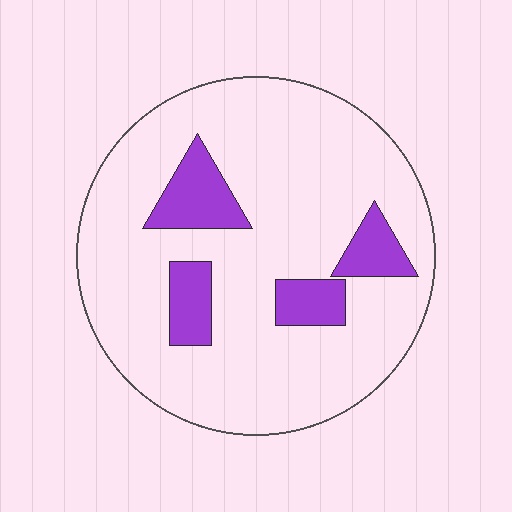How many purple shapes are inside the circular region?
4.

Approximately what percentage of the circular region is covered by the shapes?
Approximately 15%.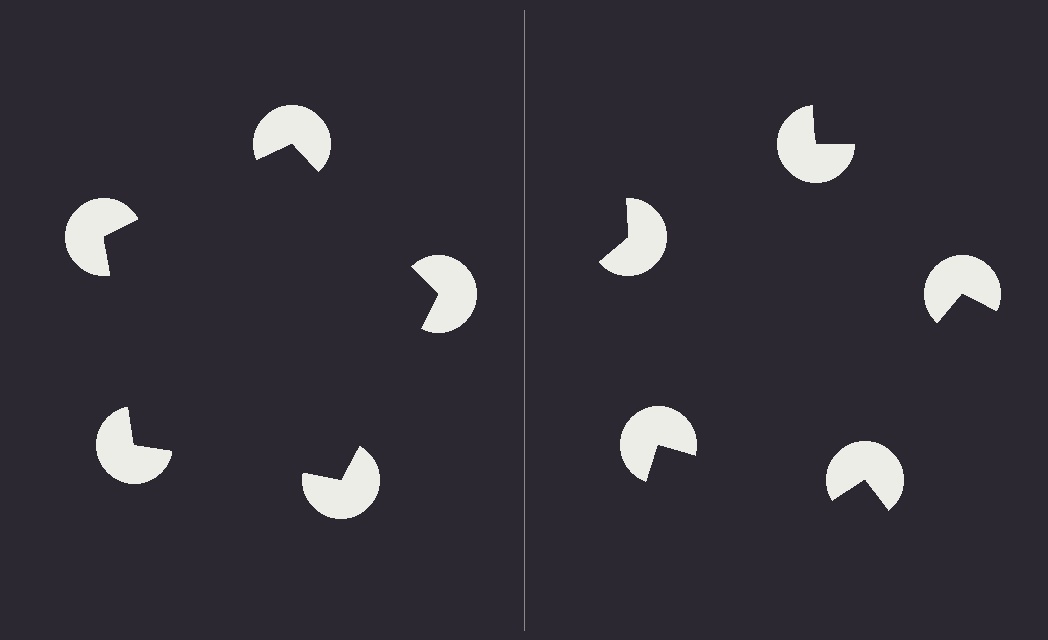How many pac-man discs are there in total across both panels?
10 — 5 on each side.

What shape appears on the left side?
An illusory pentagon.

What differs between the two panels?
The pac-man discs are positioned identically on both sides; only the wedge orientations differ. On the left they align to a pentagon; on the right they are misaligned.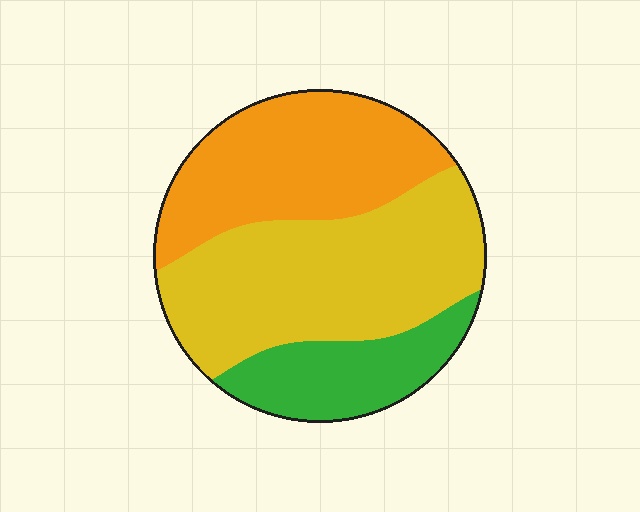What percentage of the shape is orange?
Orange covers around 35% of the shape.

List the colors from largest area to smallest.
From largest to smallest: yellow, orange, green.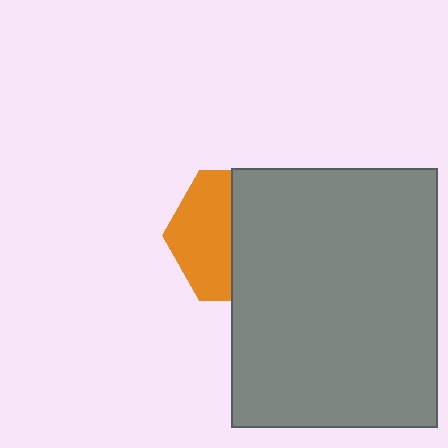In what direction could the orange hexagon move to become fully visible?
The orange hexagon could move left. That would shift it out from behind the gray rectangle entirely.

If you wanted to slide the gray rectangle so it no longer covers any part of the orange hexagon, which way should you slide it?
Slide it right — that is the most direct way to separate the two shapes.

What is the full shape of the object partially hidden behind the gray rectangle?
The partially hidden object is an orange hexagon.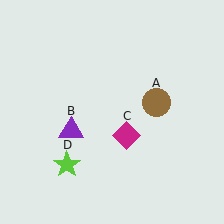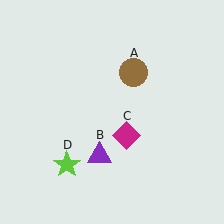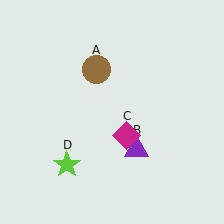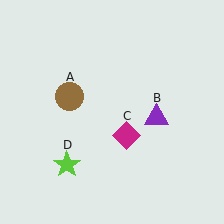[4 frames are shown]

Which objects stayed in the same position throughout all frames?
Magenta diamond (object C) and lime star (object D) remained stationary.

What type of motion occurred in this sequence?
The brown circle (object A), purple triangle (object B) rotated counterclockwise around the center of the scene.